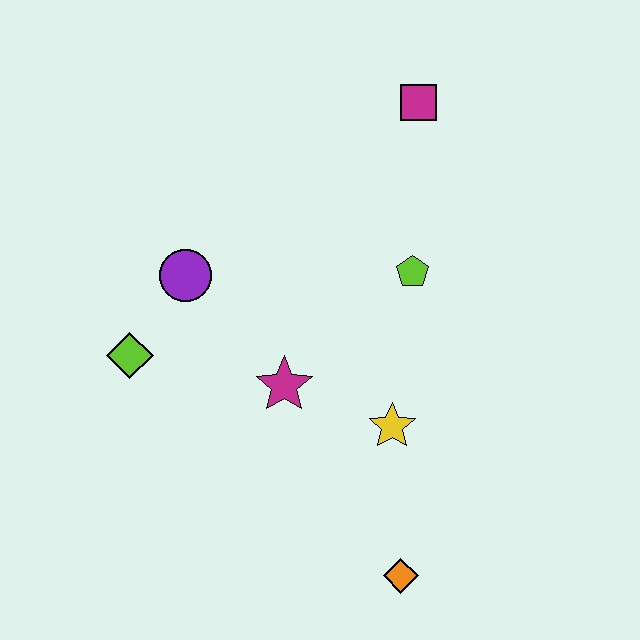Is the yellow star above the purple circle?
No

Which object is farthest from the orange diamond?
The magenta square is farthest from the orange diamond.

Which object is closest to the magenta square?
The lime pentagon is closest to the magenta square.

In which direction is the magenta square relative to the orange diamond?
The magenta square is above the orange diamond.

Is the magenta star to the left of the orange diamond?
Yes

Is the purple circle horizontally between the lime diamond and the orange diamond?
Yes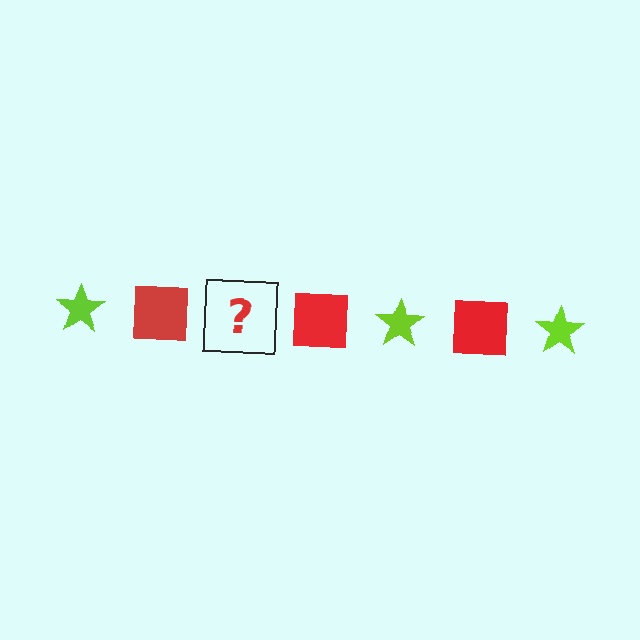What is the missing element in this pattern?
The missing element is a lime star.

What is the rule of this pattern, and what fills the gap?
The rule is that the pattern alternates between lime star and red square. The gap should be filled with a lime star.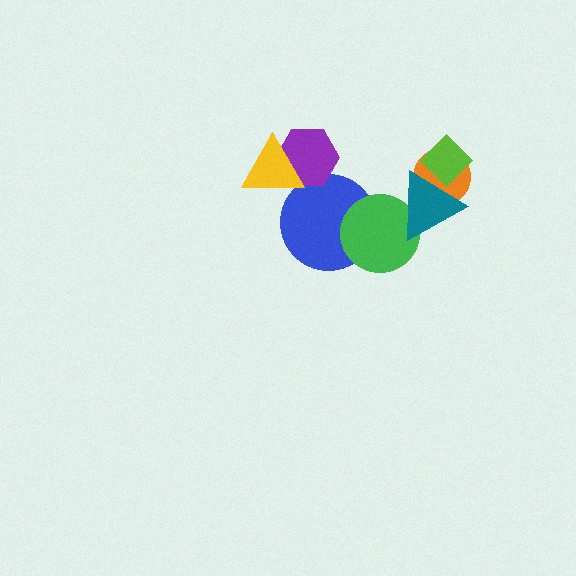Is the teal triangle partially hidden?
No, no other shape covers it.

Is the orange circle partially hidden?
Yes, it is partially covered by another shape.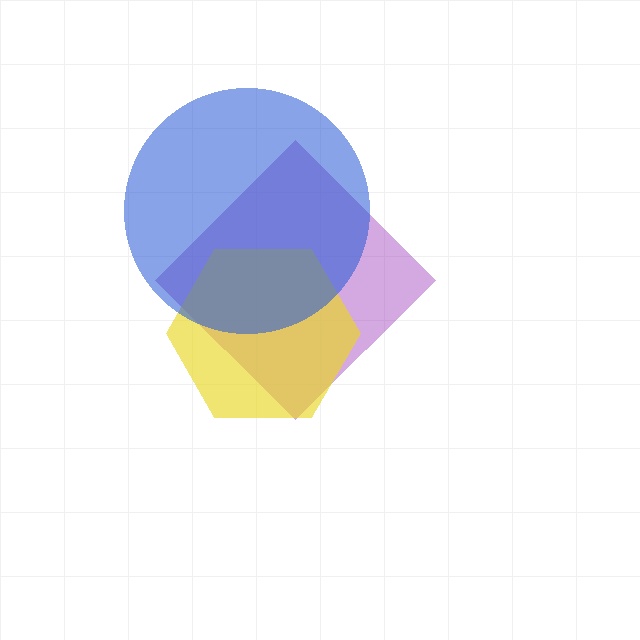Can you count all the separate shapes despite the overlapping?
Yes, there are 3 separate shapes.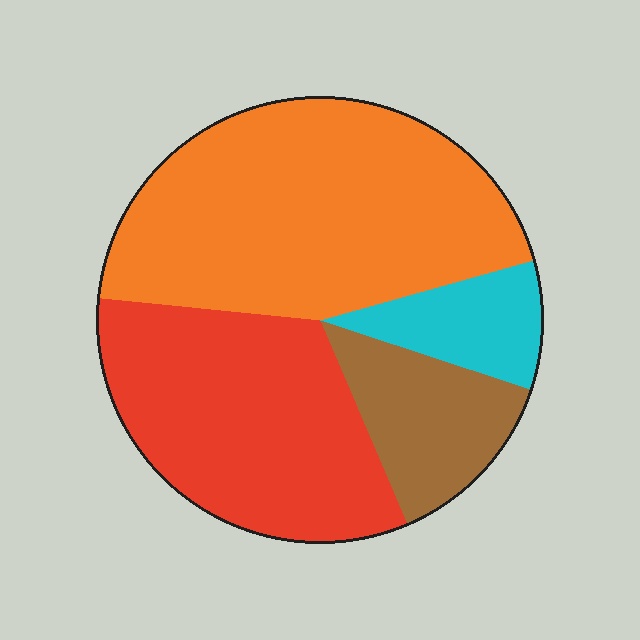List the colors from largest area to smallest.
From largest to smallest: orange, red, brown, cyan.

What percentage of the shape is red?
Red takes up about one third (1/3) of the shape.